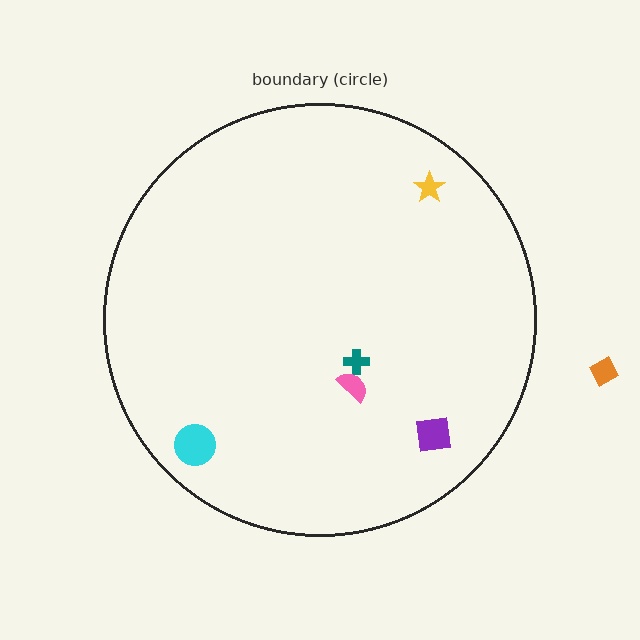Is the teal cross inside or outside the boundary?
Inside.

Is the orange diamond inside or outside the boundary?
Outside.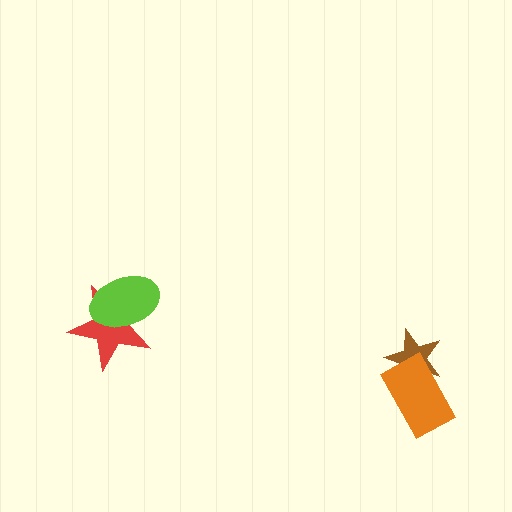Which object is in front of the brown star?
The orange rectangle is in front of the brown star.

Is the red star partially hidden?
Yes, it is partially covered by another shape.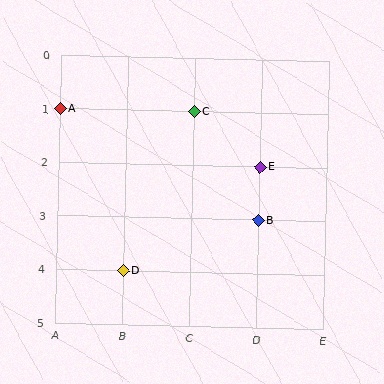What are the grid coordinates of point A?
Point A is at grid coordinates (A, 1).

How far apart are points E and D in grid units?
Points E and D are 2 columns and 2 rows apart (about 2.8 grid units diagonally).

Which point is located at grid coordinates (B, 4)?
Point D is at (B, 4).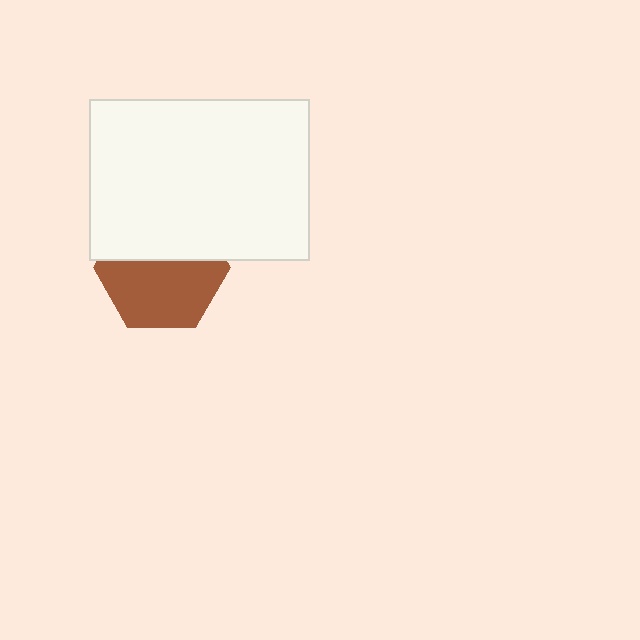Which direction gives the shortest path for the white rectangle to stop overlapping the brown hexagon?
Moving up gives the shortest separation.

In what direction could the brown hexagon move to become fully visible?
The brown hexagon could move down. That would shift it out from behind the white rectangle entirely.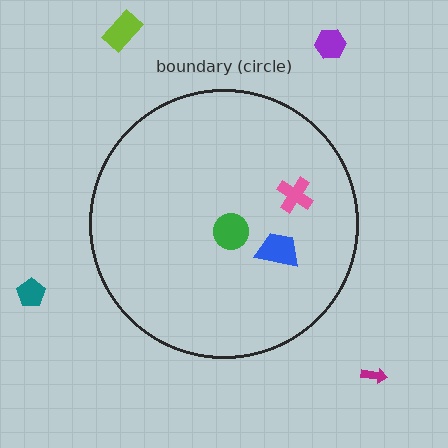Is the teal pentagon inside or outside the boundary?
Outside.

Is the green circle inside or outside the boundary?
Inside.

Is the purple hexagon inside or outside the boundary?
Outside.